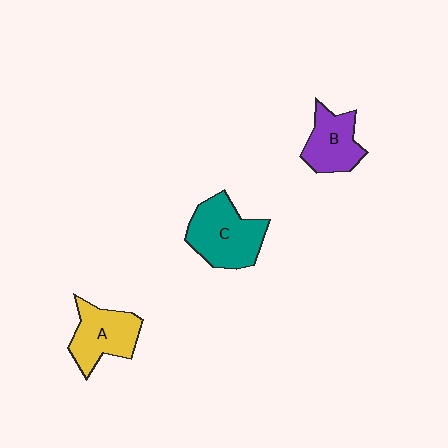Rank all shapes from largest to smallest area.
From largest to smallest: C (teal), A (yellow), B (purple).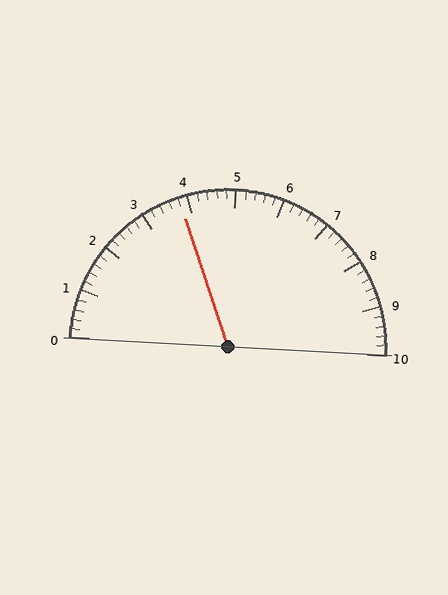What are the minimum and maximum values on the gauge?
The gauge ranges from 0 to 10.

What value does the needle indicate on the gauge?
The needle indicates approximately 3.8.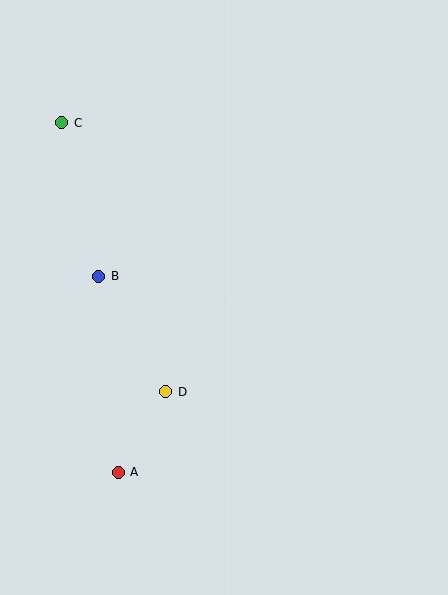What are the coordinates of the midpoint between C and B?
The midpoint between C and B is at (80, 200).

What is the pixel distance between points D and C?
The distance between D and C is 288 pixels.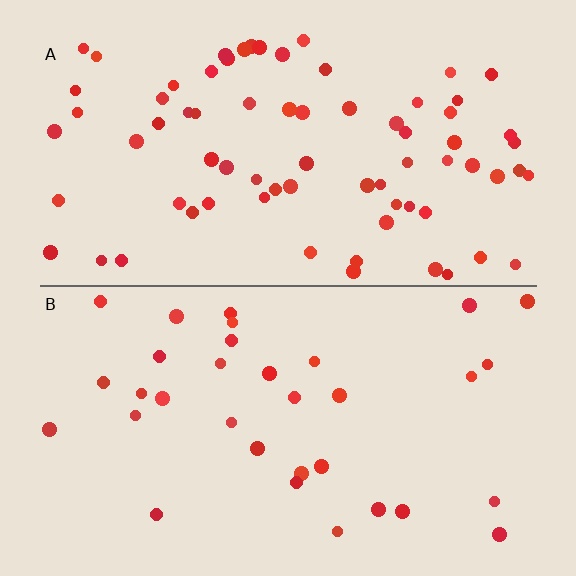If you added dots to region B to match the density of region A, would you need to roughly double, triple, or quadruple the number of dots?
Approximately double.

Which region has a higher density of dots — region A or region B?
A (the top).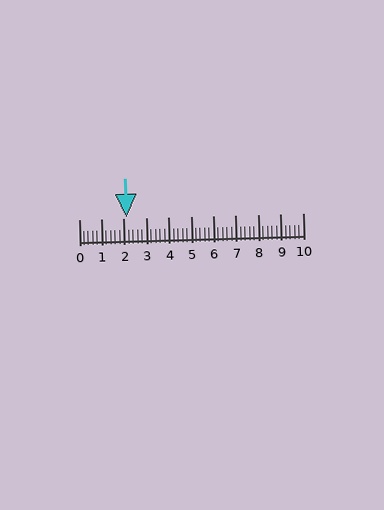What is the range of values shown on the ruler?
The ruler shows values from 0 to 10.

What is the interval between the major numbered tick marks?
The major tick marks are spaced 1 units apart.